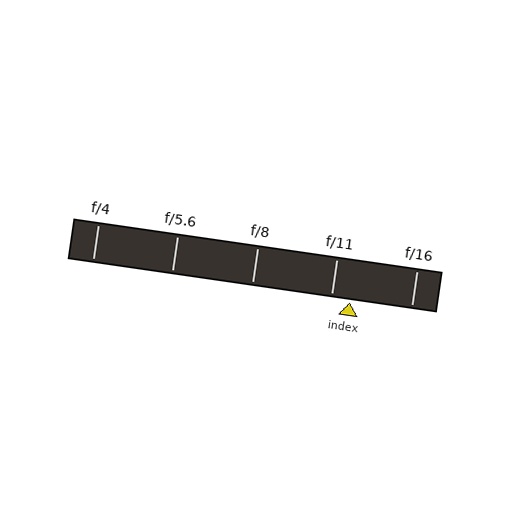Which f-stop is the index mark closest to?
The index mark is closest to f/11.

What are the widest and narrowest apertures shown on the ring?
The widest aperture shown is f/4 and the narrowest is f/16.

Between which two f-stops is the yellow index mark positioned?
The index mark is between f/11 and f/16.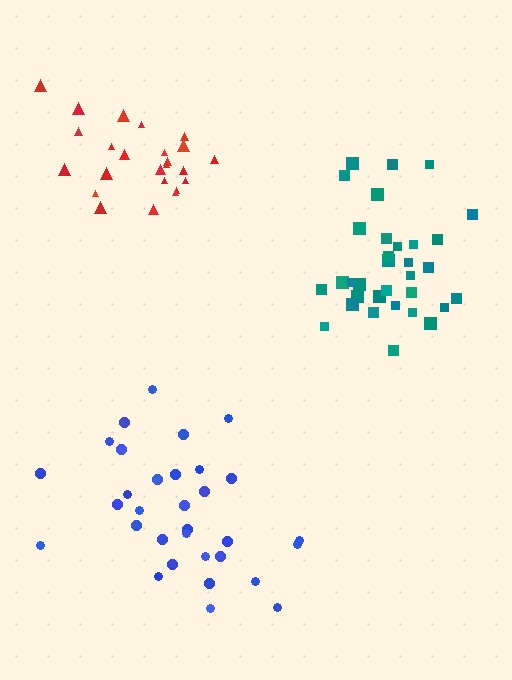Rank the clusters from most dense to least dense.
red, teal, blue.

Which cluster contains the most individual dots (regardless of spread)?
Teal (34).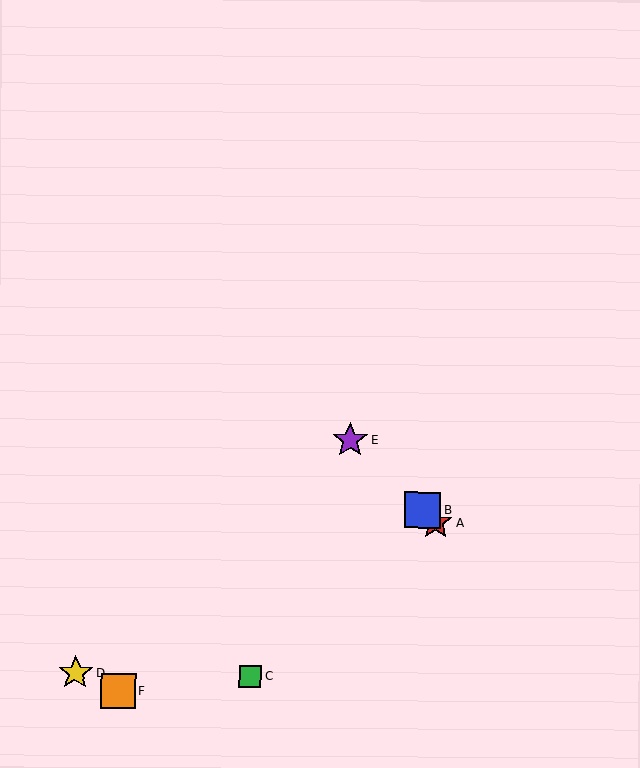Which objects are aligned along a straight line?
Objects A, B, E are aligned along a straight line.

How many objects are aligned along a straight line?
3 objects (A, B, E) are aligned along a straight line.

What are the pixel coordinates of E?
Object E is at (350, 440).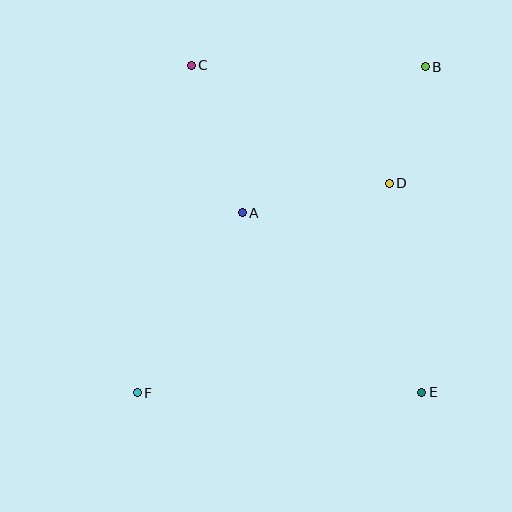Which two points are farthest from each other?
Points B and F are farthest from each other.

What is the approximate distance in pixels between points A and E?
The distance between A and E is approximately 254 pixels.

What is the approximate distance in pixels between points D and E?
The distance between D and E is approximately 212 pixels.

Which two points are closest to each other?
Points B and D are closest to each other.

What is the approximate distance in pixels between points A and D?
The distance between A and D is approximately 150 pixels.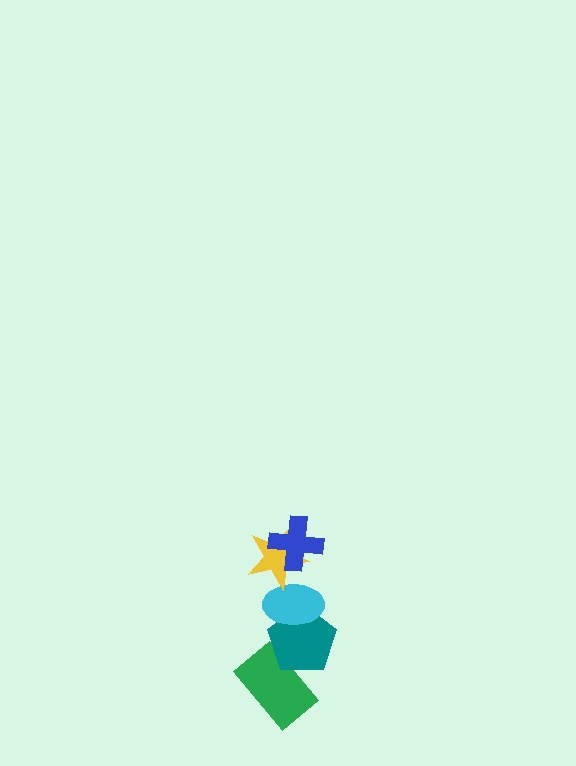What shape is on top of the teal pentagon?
The cyan ellipse is on top of the teal pentagon.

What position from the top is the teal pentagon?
The teal pentagon is 4th from the top.